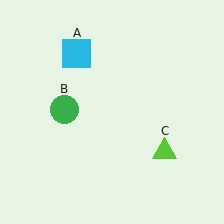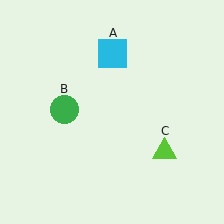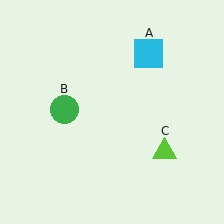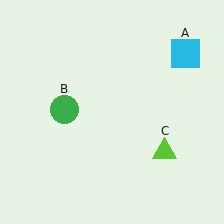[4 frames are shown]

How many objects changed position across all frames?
1 object changed position: cyan square (object A).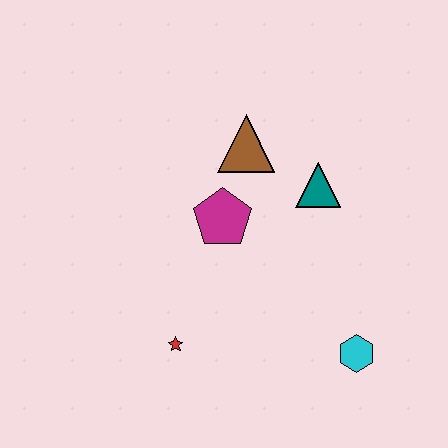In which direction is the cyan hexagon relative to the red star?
The cyan hexagon is to the right of the red star.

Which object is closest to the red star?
The magenta pentagon is closest to the red star.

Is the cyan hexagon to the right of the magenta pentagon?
Yes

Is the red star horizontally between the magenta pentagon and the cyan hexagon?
No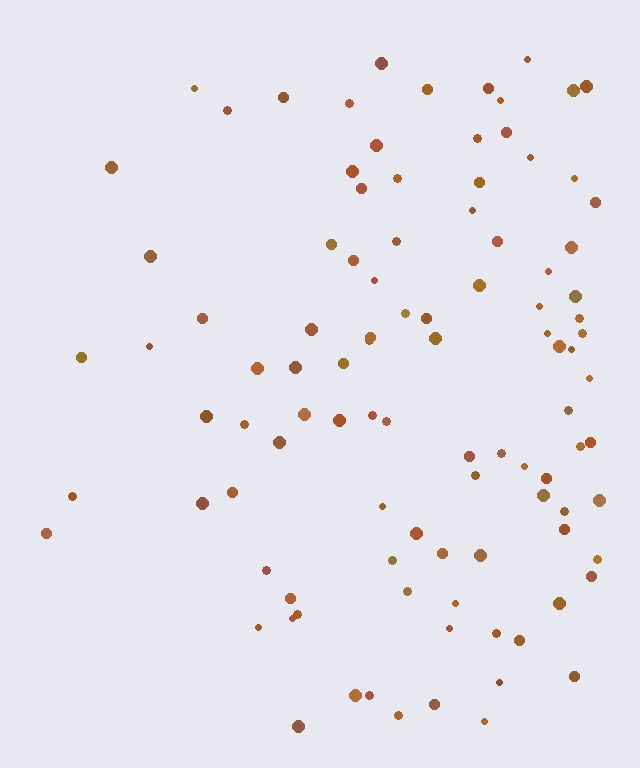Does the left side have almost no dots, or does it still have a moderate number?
Still a moderate number, just noticeably fewer than the right.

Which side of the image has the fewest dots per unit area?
The left.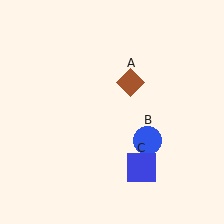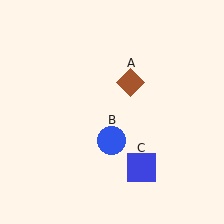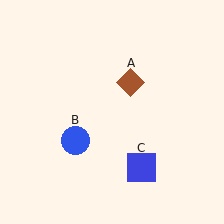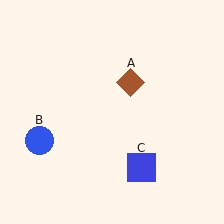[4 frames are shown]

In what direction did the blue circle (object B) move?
The blue circle (object B) moved left.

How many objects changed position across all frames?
1 object changed position: blue circle (object B).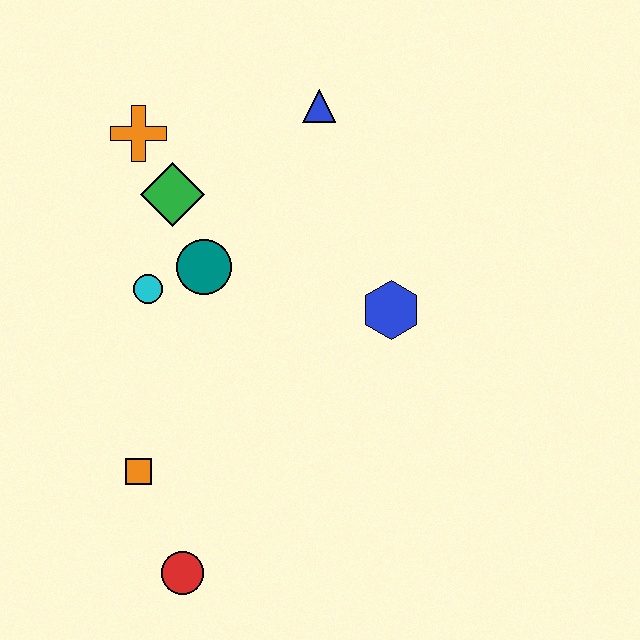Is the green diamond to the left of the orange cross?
No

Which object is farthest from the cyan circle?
The red circle is farthest from the cyan circle.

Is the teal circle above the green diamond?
No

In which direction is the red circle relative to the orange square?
The red circle is below the orange square.